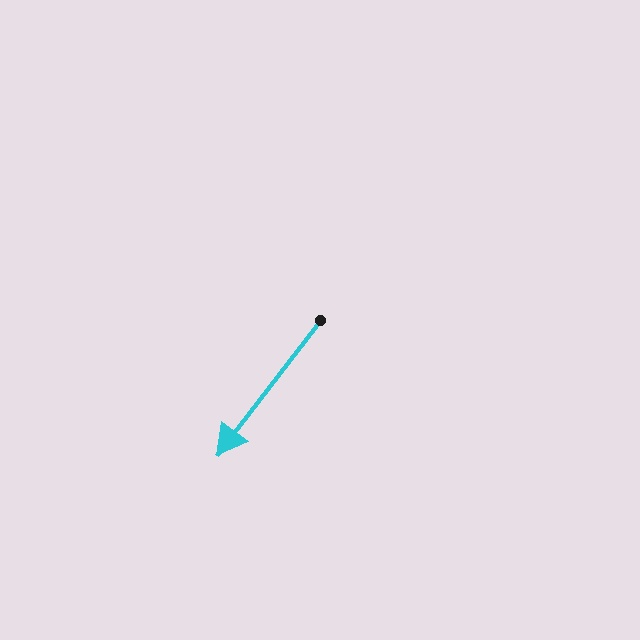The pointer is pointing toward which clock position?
Roughly 7 o'clock.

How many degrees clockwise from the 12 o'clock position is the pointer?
Approximately 217 degrees.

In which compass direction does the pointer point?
Southwest.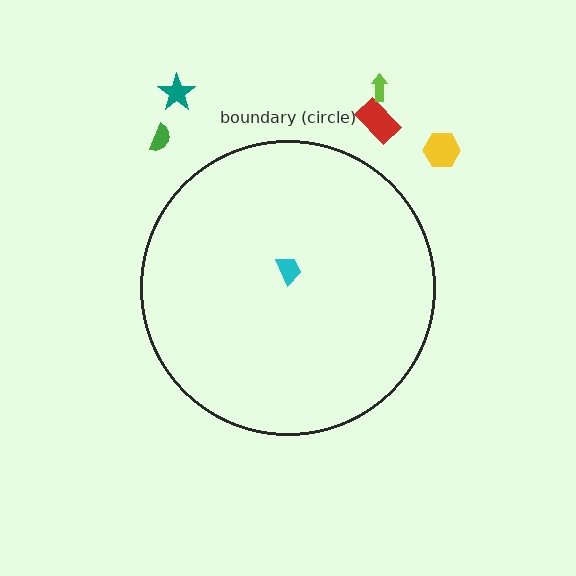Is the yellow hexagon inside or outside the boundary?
Outside.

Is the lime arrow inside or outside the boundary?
Outside.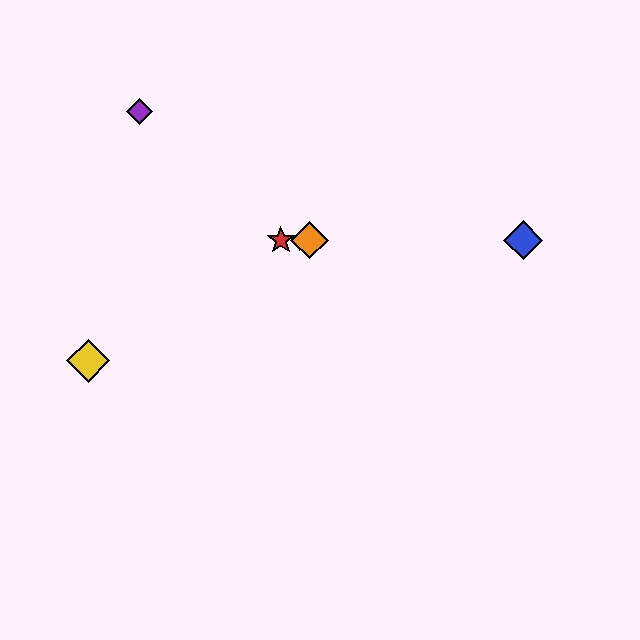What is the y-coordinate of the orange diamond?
The orange diamond is at y≈240.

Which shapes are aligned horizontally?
The red star, the blue diamond, the green star, the orange diamond are aligned horizontally.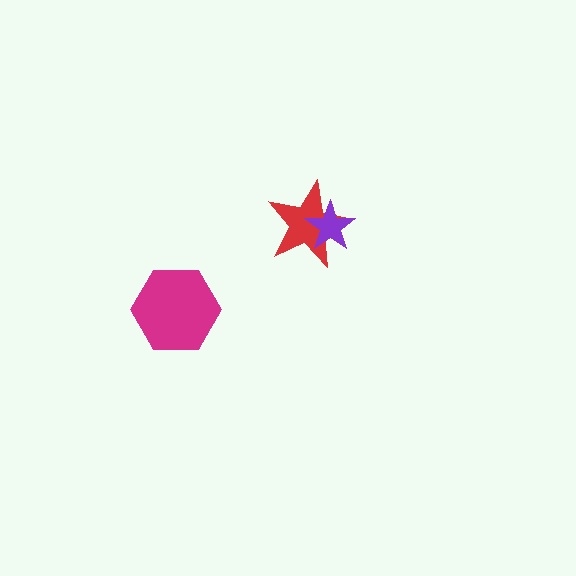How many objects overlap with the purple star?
1 object overlaps with the purple star.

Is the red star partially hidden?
Yes, it is partially covered by another shape.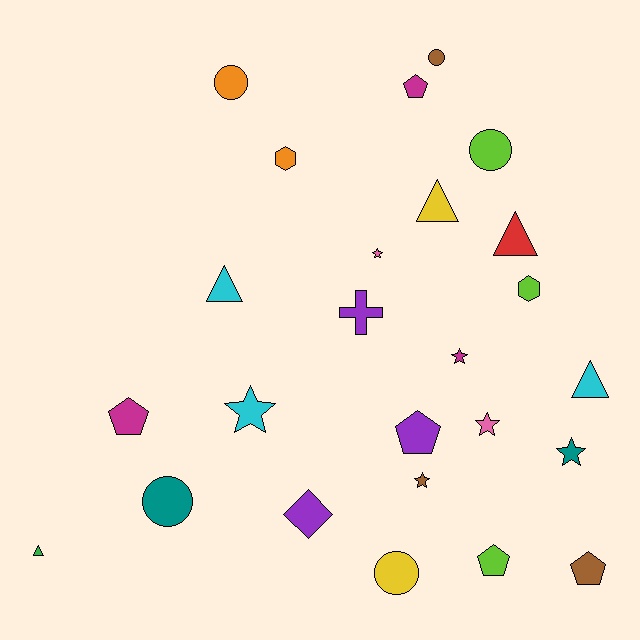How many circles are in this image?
There are 5 circles.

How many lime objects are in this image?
There are 3 lime objects.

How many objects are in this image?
There are 25 objects.